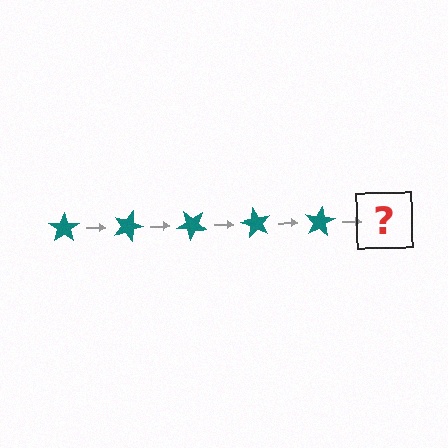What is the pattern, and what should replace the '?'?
The pattern is that the star rotates 20 degrees each step. The '?' should be a teal star rotated 100 degrees.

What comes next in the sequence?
The next element should be a teal star rotated 100 degrees.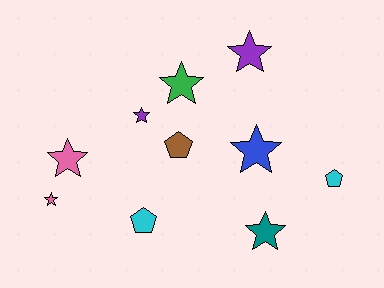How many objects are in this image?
There are 10 objects.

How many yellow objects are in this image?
There are no yellow objects.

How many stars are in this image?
There are 7 stars.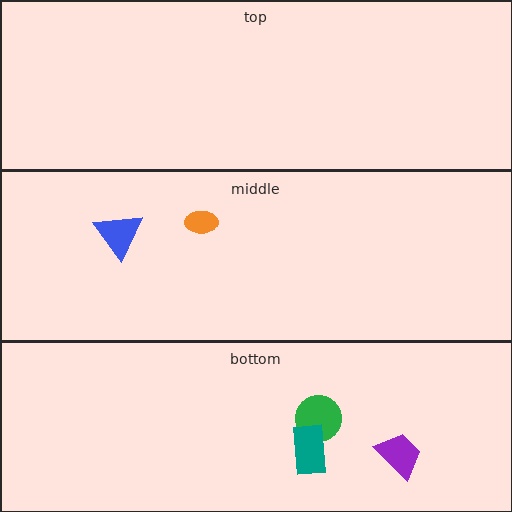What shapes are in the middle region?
The blue triangle, the orange ellipse.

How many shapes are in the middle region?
2.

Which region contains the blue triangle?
The middle region.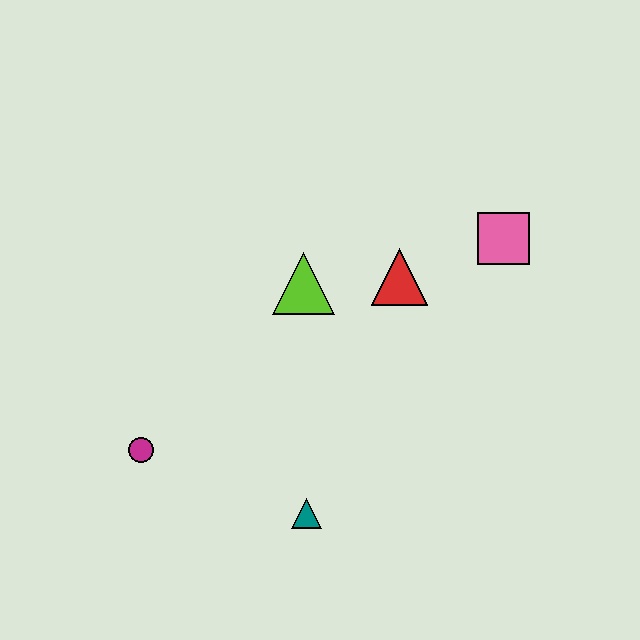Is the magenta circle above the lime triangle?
No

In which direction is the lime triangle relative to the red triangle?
The lime triangle is to the left of the red triangle.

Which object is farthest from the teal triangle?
The pink square is farthest from the teal triangle.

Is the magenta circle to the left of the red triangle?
Yes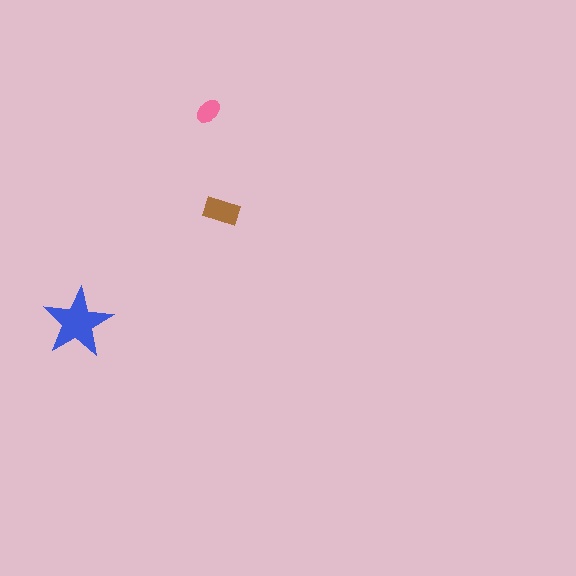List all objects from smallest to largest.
The pink ellipse, the brown rectangle, the blue star.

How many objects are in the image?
There are 3 objects in the image.